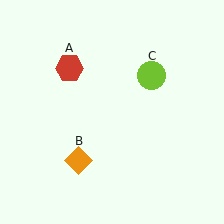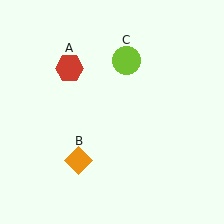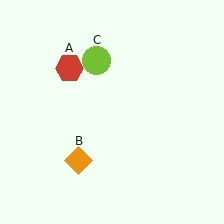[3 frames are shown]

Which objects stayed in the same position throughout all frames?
Red hexagon (object A) and orange diamond (object B) remained stationary.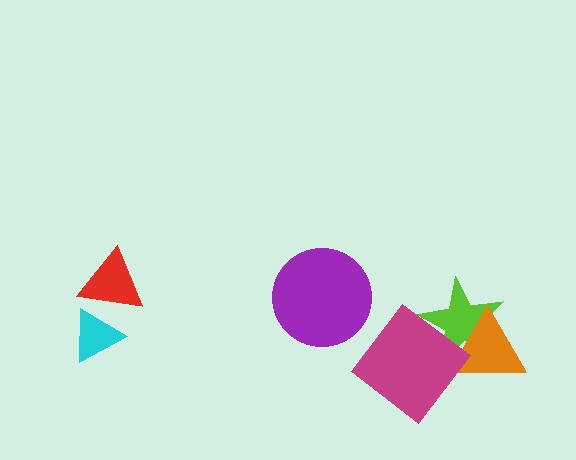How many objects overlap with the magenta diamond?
1 object overlaps with the magenta diamond.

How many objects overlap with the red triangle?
1 object overlaps with the red triangle.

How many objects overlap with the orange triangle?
1 object overlaps with the orange triangle.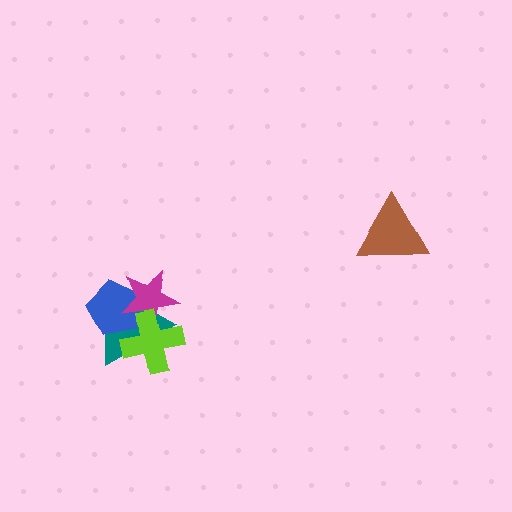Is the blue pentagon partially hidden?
Yes, it is partially covered by another shape.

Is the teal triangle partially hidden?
Yes, it is partially covered by another shape.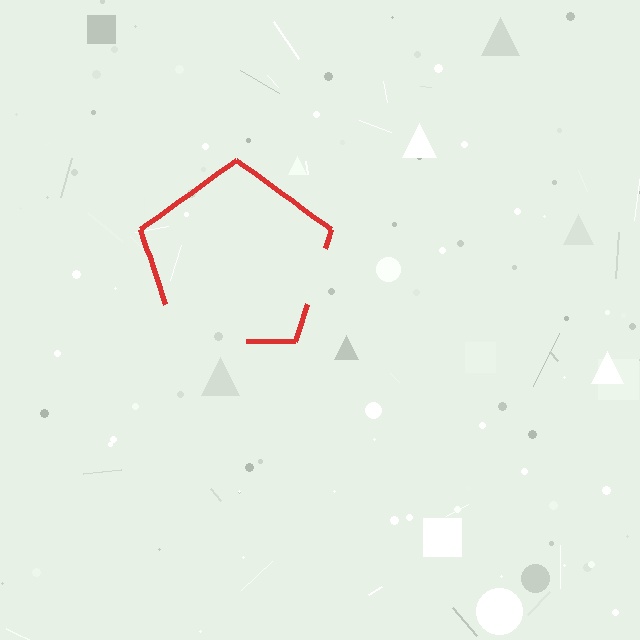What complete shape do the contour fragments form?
The contour fragments form a pentagon.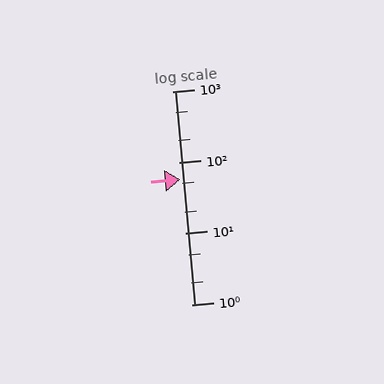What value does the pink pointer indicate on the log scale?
The pointer indicates approximately 57.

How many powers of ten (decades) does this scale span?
The scale spans 3 decades, from 1 to 1000.